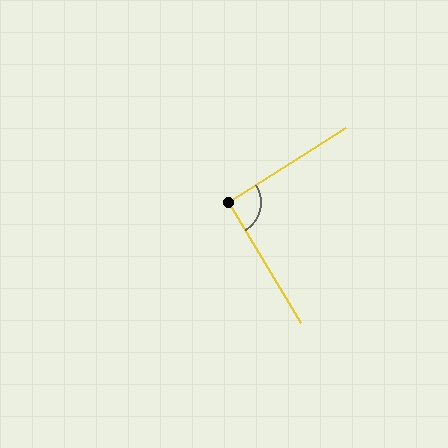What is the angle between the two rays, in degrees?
Approximately 91 degrees.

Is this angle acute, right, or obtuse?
It is approximately a right angle.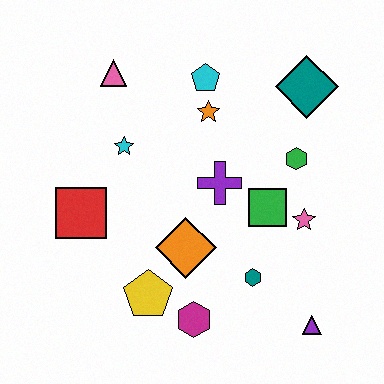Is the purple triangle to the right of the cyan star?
Yes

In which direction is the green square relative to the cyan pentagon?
The green square is below the cyan pentagon.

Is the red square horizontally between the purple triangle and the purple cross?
No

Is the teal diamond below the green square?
No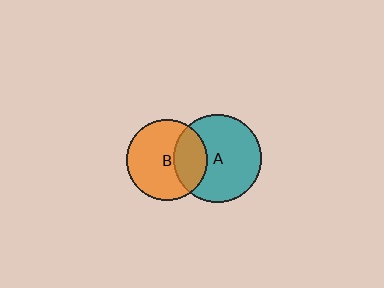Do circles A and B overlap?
Yes.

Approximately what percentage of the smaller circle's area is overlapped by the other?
Approximately 30%.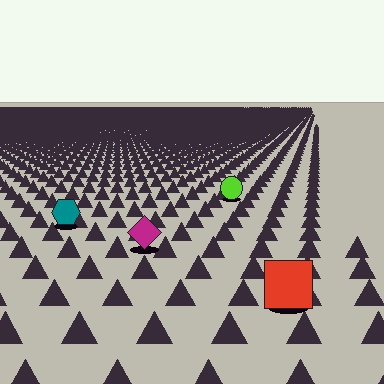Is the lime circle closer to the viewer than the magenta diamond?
No. The magenta diamond is closer — you can tell from the texture gradient: the ground texture is coarser near it.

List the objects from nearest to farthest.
From nearest to farthest: the red square, the magenta diamond, the teal hexagon, the lime circle.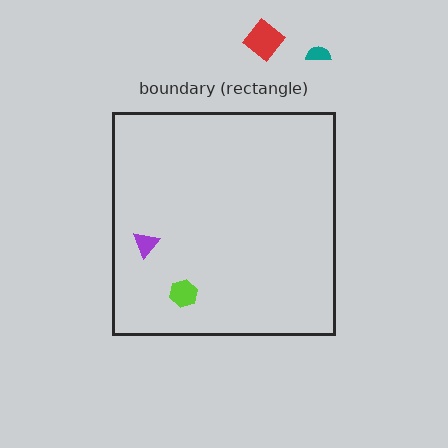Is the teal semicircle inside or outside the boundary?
Outside.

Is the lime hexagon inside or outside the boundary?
Inside.